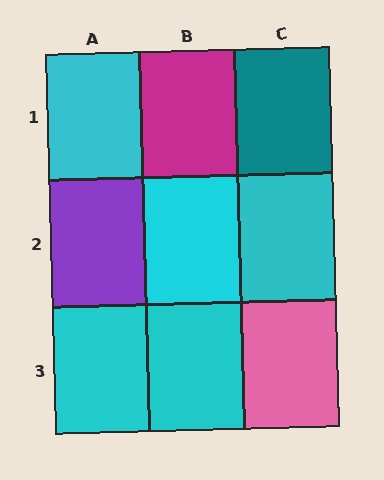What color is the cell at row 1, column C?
Teal.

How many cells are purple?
1 cell is purple.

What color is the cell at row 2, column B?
Cyan.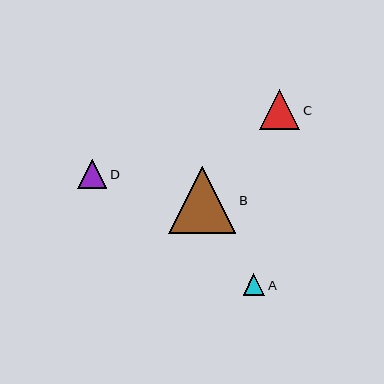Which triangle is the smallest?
Triangle A is the smallest with a size of approximately 22 pixels.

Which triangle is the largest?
Triangle B is the largest with a size of approximately 67 pixels.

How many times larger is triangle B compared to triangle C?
Triangle B is approximately 1.7 times the size of triangle C.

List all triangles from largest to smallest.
From largest to smallest: B, C, D, A.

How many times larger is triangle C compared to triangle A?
Triangle C is approximately 1.9 times the size of triangle A.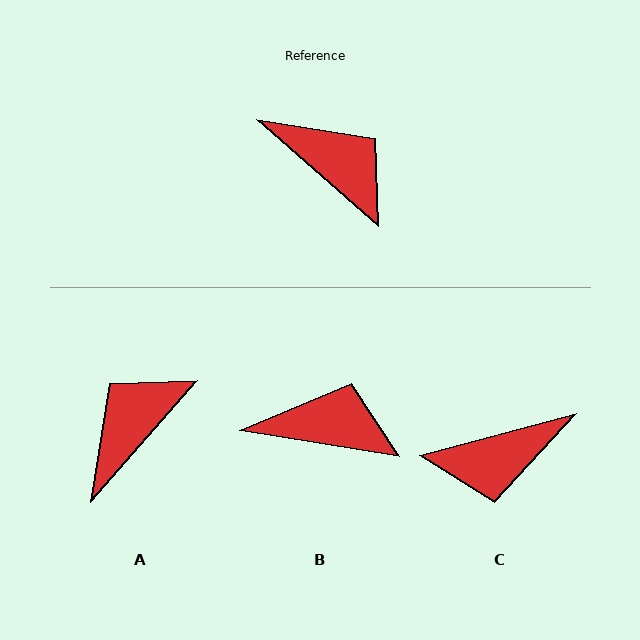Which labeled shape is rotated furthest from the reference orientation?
C, about 124 degrees away.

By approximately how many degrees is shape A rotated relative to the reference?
Approximately 90 degrees counter-clockwise.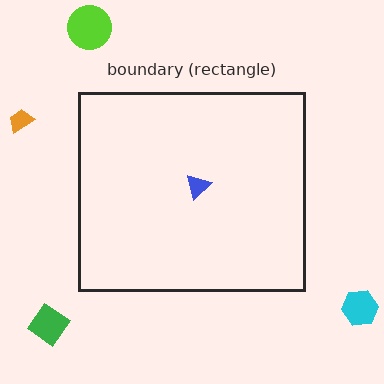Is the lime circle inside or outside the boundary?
Outside.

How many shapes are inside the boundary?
1 inside, 4 outside.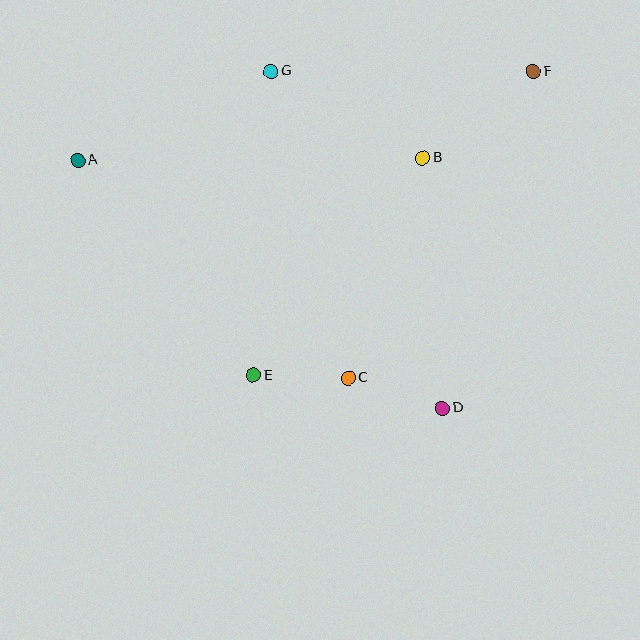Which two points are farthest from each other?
Points A and F are farthest from each other.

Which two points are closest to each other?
Points C and E are closest to each other.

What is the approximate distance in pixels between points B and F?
The distance between B and F is approximately 140 pixels.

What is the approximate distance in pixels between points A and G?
The distance between A and G is approximately 213 pixels.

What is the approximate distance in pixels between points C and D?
The distance between C and D is approximately 99 pixels.